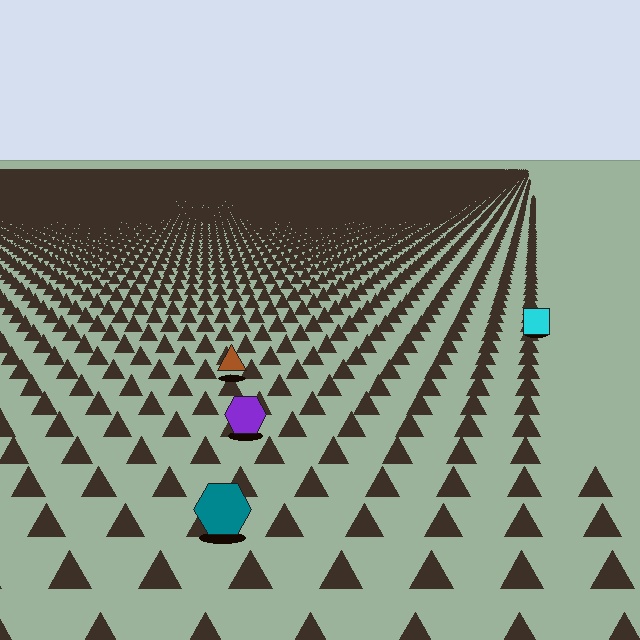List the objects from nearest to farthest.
From nearest to farthest: the teal hexagon, the purple hexagon, the brown triangle, the cyan square.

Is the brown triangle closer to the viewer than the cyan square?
Yes. The brown triangle is closer — you can tell from the texture gradient: the ground texture is coarser near it.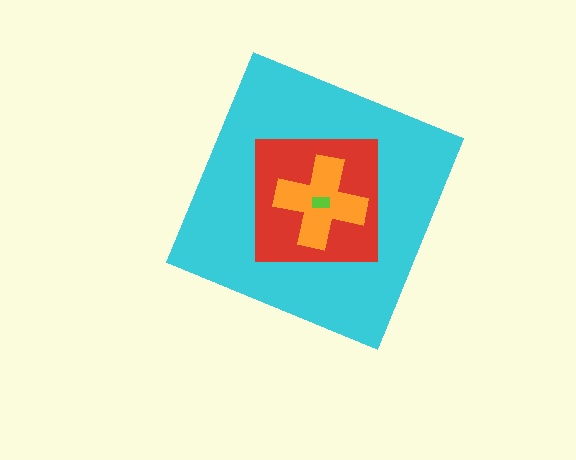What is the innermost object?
The lime rectangle.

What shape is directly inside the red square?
The orange cross.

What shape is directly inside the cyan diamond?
The red square.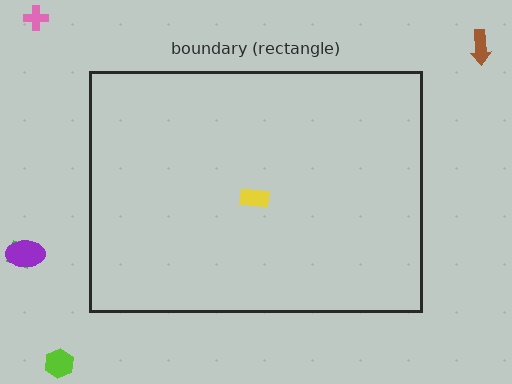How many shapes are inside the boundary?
1 inside, 5 outside.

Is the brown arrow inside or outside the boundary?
Outside.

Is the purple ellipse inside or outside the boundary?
Outside.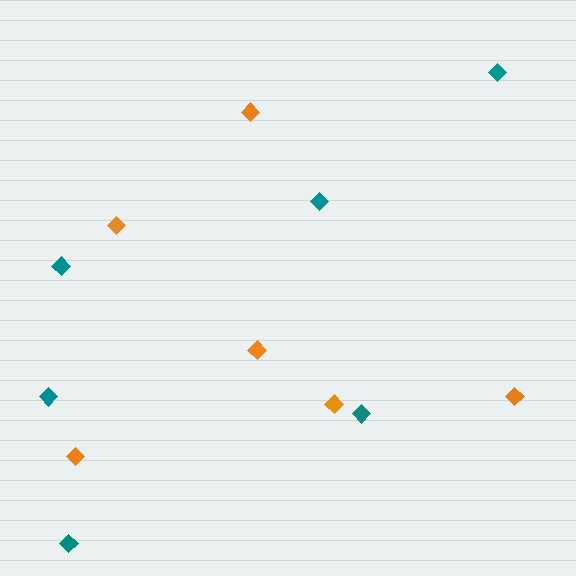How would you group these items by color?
There are 2 groups: one group of teal diamonds (6) and one group of orange diamonds (6).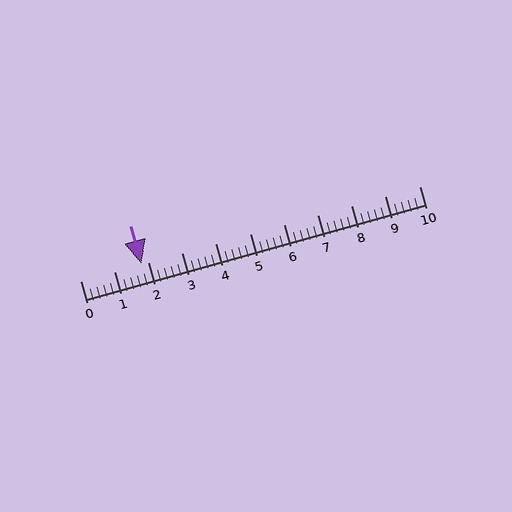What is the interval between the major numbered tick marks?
The major tick marks are spaced 1 units apart.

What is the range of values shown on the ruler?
The ruler shows values from 0 to 10.